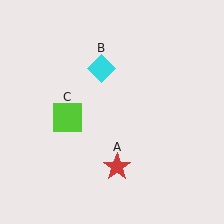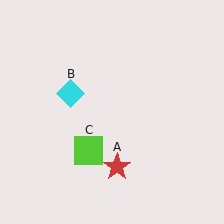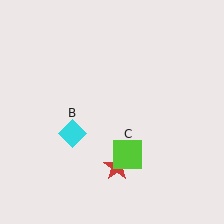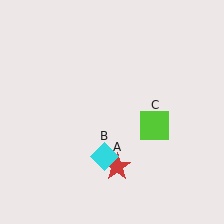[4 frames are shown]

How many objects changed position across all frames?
2 objects changed position: cyan diamond (object B), lime square (object C).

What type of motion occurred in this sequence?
The cyan diamond (object B), lime square (object C) rotated counterclockwise around the center of the scene.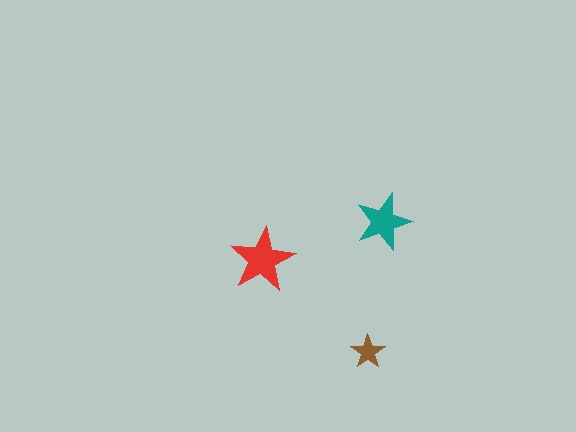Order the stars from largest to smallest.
the red one, the teal one, the brown one.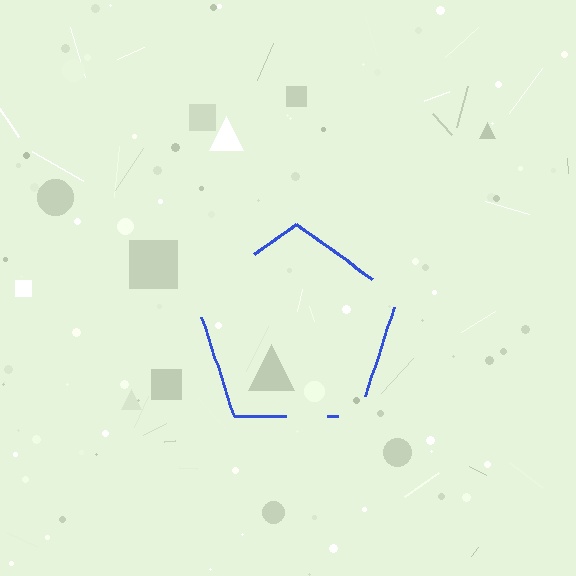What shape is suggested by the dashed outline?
The dashed outline suggests a pentagon.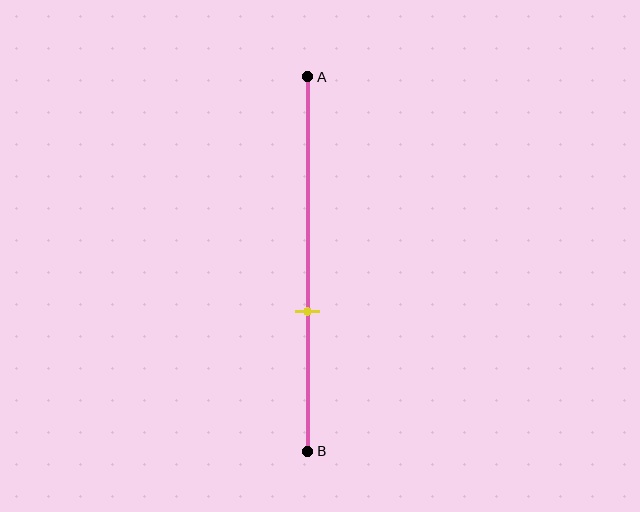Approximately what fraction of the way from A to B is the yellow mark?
The yellow mark is approximately 65% of the way from A to B.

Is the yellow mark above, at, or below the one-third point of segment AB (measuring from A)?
The yellow mark is below the one-third point of segment AB.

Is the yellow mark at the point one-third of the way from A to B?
No, the mark is at about 65% from A, not at the 33% one-third point.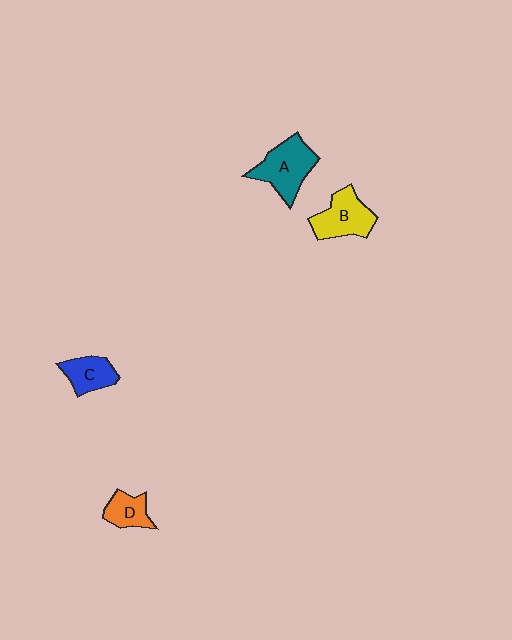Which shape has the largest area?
Shape A (teal).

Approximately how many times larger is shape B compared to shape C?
Approximately 1.4 times.